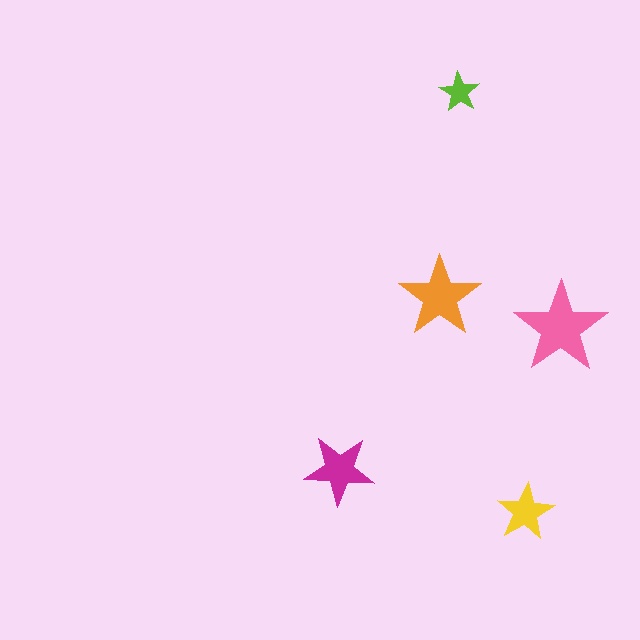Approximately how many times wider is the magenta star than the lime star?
About 1.5 times wider.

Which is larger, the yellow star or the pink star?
The pink one.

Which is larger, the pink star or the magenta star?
The pink one.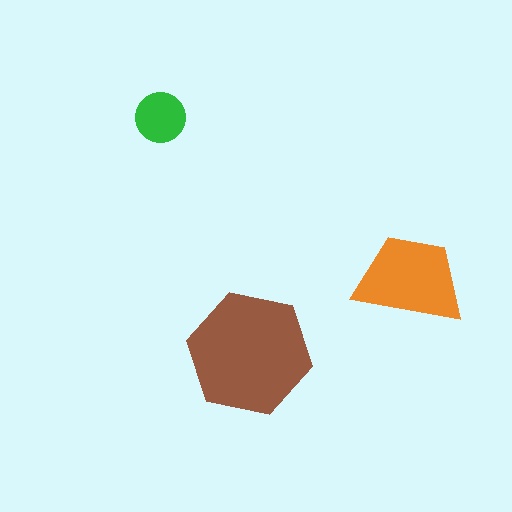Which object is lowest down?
The brown hexagon is bottommost.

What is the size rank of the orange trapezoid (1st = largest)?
2nd.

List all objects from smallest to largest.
The green circle, the orange trapezoid, the brown hexagon.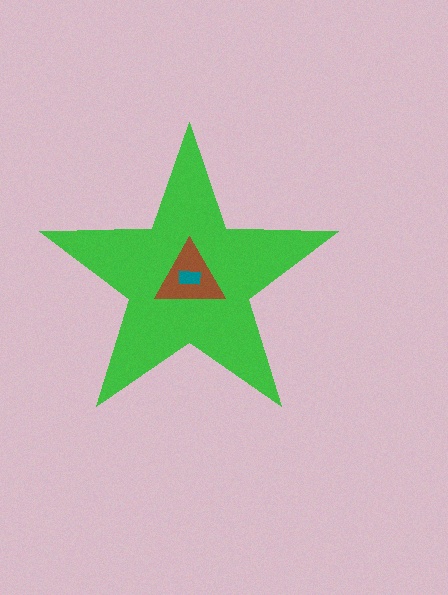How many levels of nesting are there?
3.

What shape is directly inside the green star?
The brown triangle.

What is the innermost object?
The teal rectangle.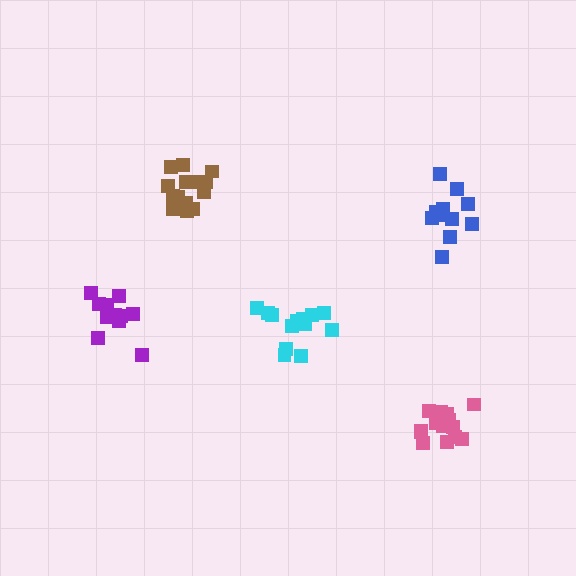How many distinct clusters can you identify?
There are 5 distinct clusters.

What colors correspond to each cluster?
The clusters are colored: pink, blue, purple, cyan, brown.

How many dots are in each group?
Group 1: 14 dots, Group 2: 11 dots, Group 3: 13 dots, Group 4: 13 dots, Group 5: 15 dots (66 total).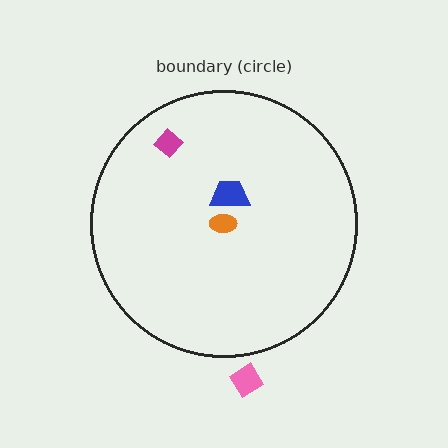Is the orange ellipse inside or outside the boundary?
Inside.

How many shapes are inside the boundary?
3 inside, 1 outside.